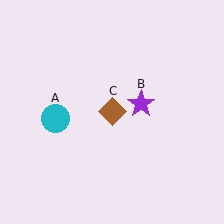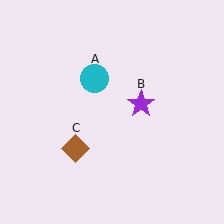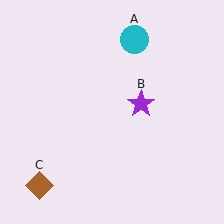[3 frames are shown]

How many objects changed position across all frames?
2 objects changed position: cyan circle (object A), brown diamond (object C).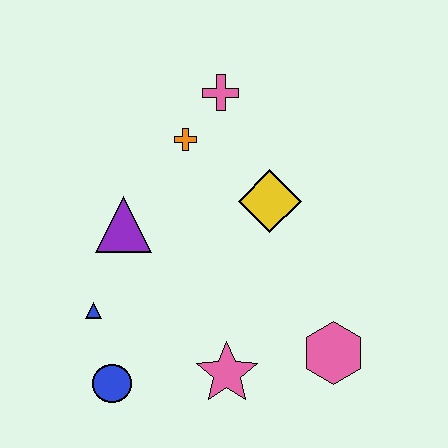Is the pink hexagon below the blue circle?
No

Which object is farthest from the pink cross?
The blue circle is farthest from the pink cross.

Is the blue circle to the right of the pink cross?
No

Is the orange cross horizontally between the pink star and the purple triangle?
Yes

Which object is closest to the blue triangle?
The blue circle is closest to the blue triangle.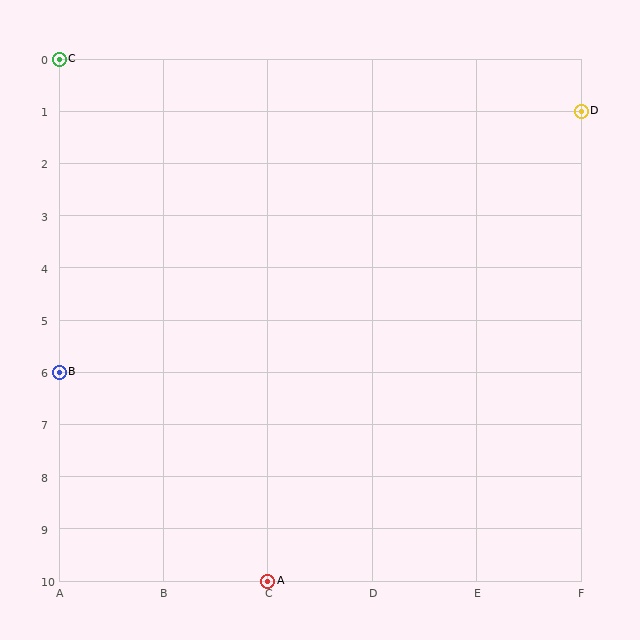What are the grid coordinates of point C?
Point C is at grid coordinates (A, 0).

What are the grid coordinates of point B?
Point B is at grid coordinates (A, 6).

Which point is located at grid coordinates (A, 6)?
Point B is at (A, 6).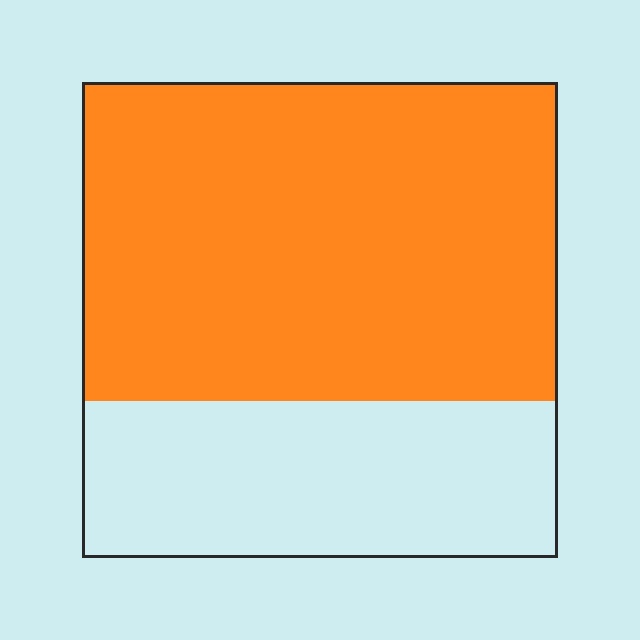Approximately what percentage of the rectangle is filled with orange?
Approximately 65%.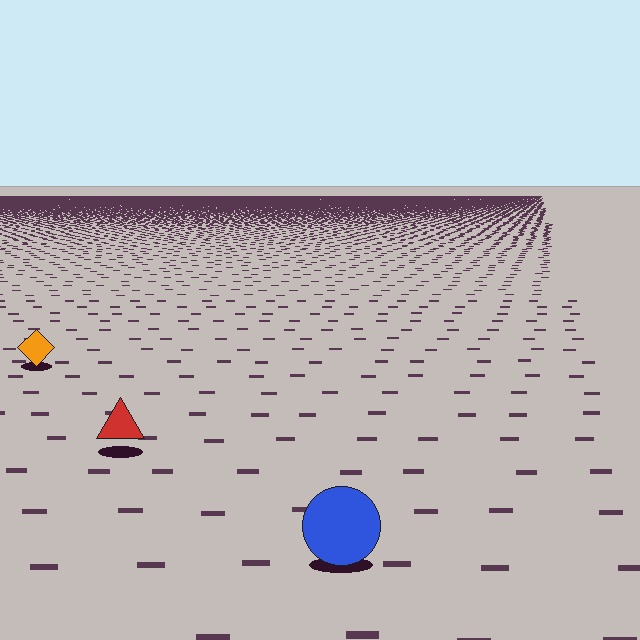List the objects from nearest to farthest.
From nearest to farthest: the blue circle, the red triangle, the orange diamond.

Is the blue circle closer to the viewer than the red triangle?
Yes. The blue circle is closer — you can tell from the texture gradient: the ground texture is coarser near it.